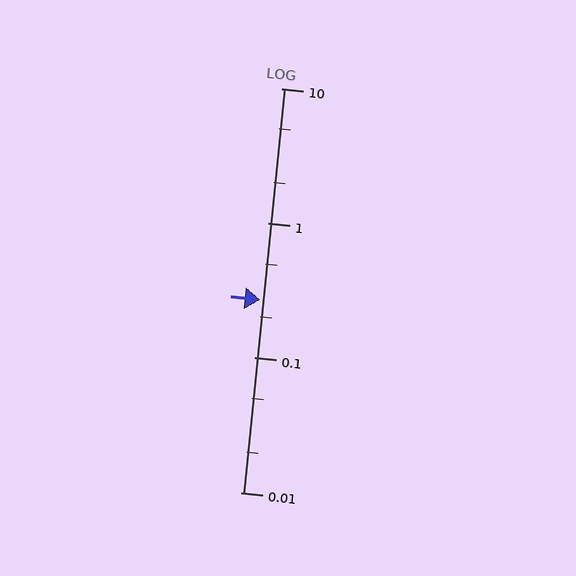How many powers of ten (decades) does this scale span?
The scale spans 3 decades, from 0.01 to 10.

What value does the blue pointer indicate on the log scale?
The pointer indicates approximately 0.27.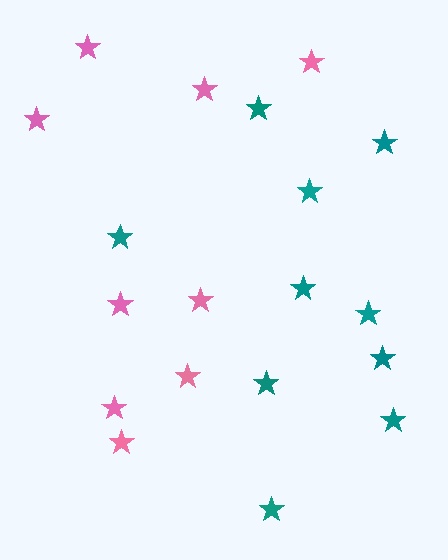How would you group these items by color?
There are 2 groups: one group of pink stars (9) and one group of teal stars (10).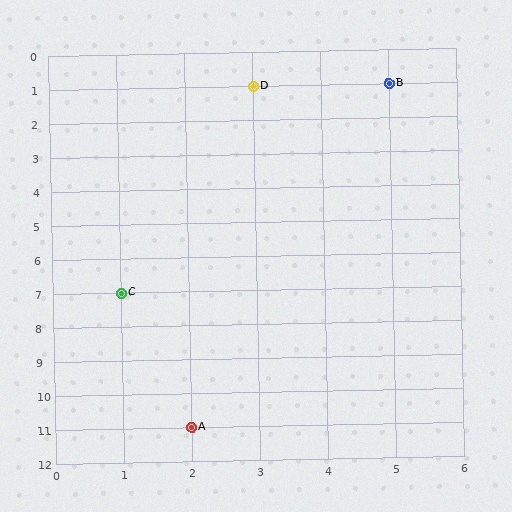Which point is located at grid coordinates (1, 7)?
Point C is at (1, 7).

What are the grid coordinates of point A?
Point A is at grid coordinates (2, 11).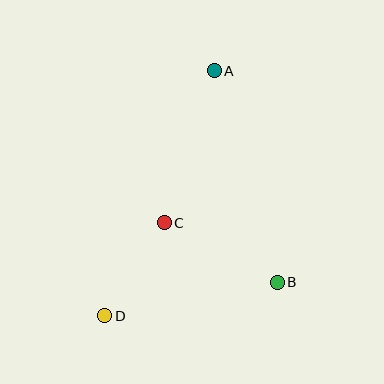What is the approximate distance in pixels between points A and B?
The distance between A and B is approximately 221 pixels.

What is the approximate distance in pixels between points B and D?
The distance between B and D is approximately 176 pixels.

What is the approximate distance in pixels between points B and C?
The distance between B and C is approximately 128 pixels.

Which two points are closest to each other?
Points C and D are closest to each other.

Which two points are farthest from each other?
Points A and D are farthest from each other.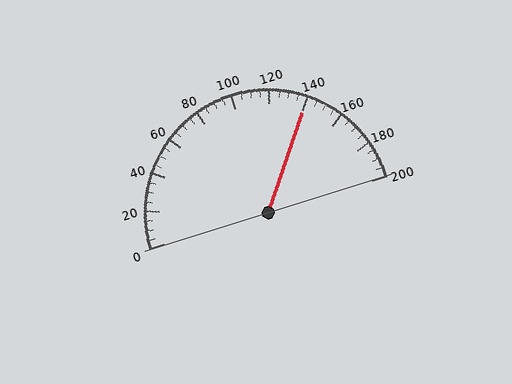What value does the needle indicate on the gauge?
The needle indicates approximately 140.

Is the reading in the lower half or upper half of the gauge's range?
The reading is in the upper half of the range (0 to 200).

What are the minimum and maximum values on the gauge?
The gauge ranges from 0 to 200.